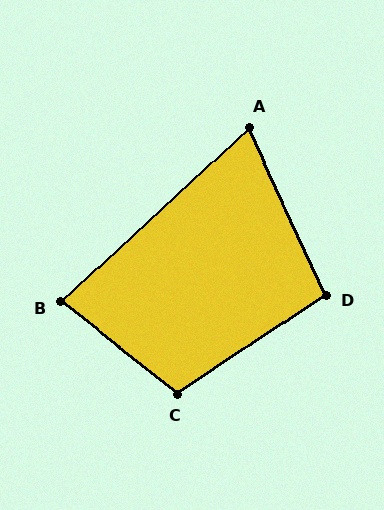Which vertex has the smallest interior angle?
A, at approximately 72 degrees.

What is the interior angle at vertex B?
Approximately 81 degrees (acute).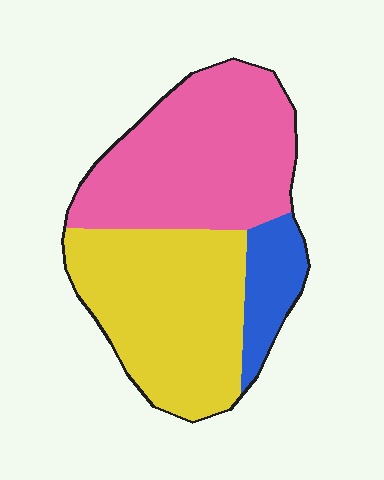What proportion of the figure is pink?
Pink covers around 45% of the figure.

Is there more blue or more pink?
Pink.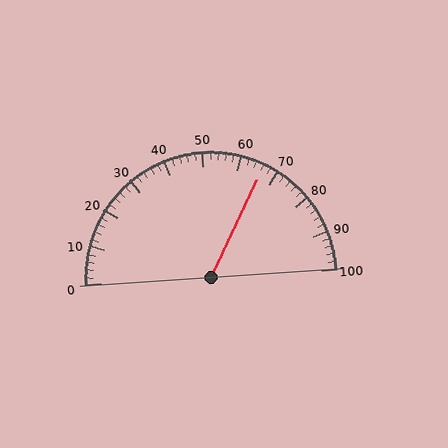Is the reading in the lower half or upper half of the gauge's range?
The reading is in the upper half of the range (0 to 100).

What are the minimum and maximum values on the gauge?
The gauge ranges from 0 to 100.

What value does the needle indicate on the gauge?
The needle indicates approximately 66.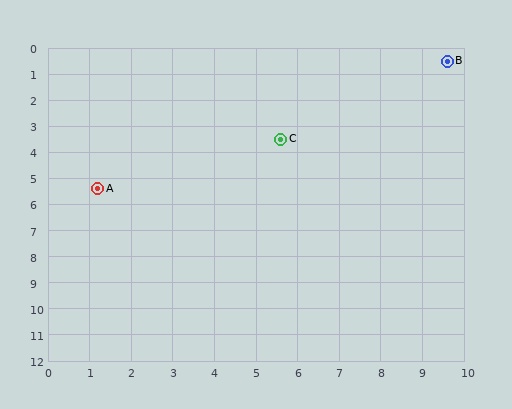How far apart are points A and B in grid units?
Points A and B are about 9.7 grid units apart.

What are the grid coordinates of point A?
Point A is at approximately (1.2, 5.4).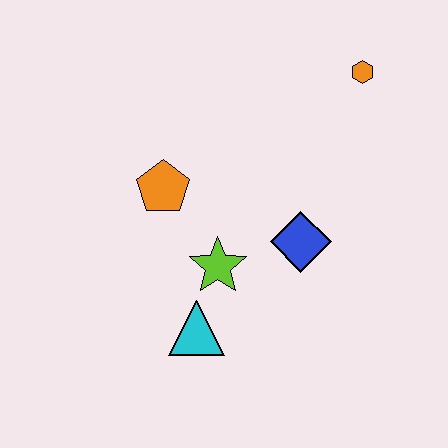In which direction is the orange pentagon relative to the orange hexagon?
The orange pentagon is to the left of the orange hexagon.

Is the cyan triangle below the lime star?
Yes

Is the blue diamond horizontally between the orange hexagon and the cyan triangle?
Yes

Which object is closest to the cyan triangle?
The lime star is closest to the cyan triangle.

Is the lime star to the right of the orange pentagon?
Yes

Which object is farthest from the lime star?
The orange hexagon is farthest from the lime star.